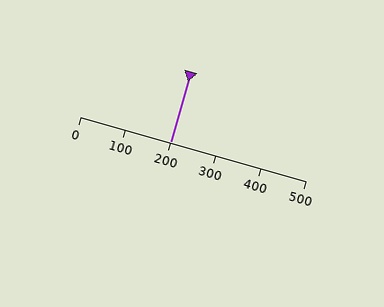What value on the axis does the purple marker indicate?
The marker indicates approximately 200.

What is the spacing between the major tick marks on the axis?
The major ticks are spaced 100 apart.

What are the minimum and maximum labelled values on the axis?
The axis runs from 0 to 500.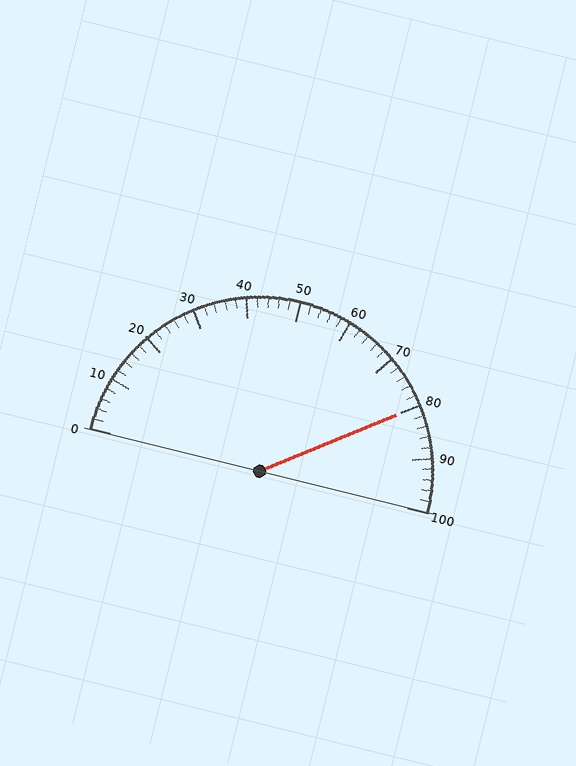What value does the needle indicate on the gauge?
The needle indicates approximately 80.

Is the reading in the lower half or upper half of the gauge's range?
The reading is in the upper half of the range (0 to 100).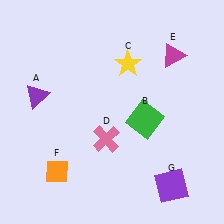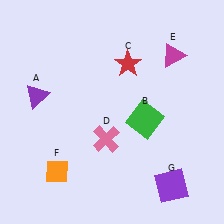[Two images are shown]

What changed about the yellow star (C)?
In Image 1, C is yellow. In Image 2, it changed to red.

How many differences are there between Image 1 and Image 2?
There is 1 difference between the two images.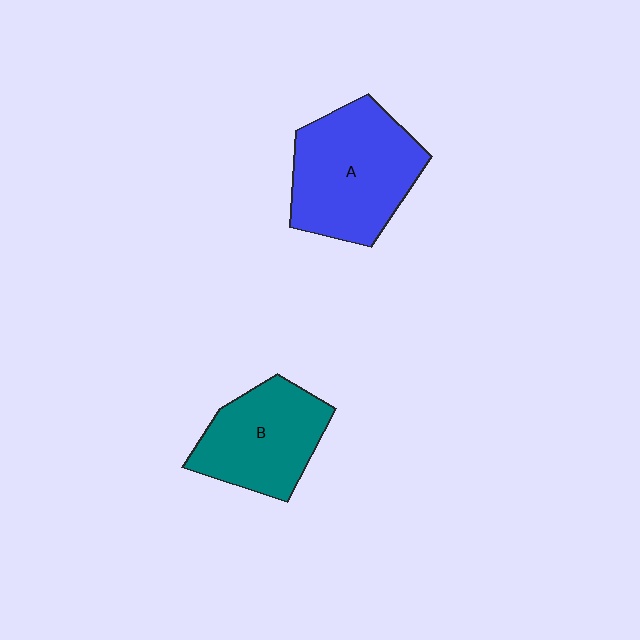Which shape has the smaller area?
Shape B (teal).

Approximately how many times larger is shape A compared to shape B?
Approximately 1.3 times.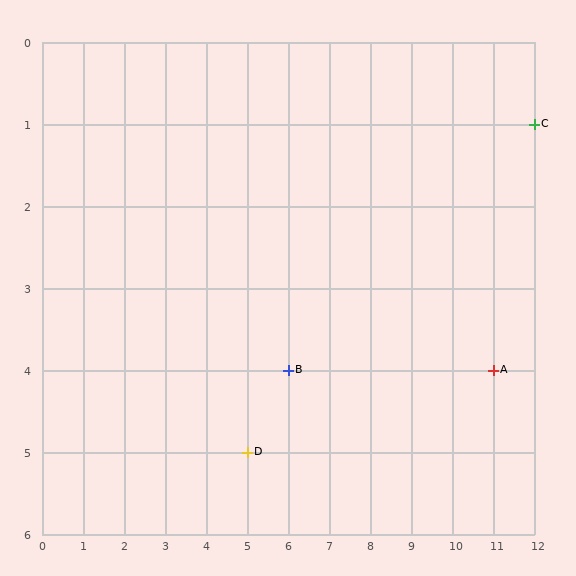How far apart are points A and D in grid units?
Points A and D are 6 columns and 1 row apart (about 6.1 grid units diagonally).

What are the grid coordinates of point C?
Point C is at grid coordinates (12, 1).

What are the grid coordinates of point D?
Point D is at grid coordinates (5, 5).